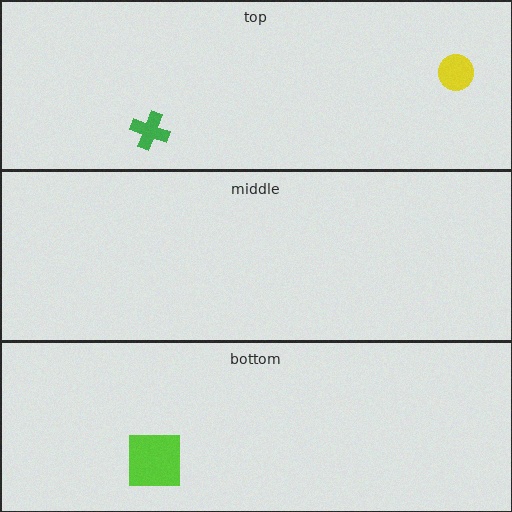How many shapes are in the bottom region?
1.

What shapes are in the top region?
The green cross, the yellow circle.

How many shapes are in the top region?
2.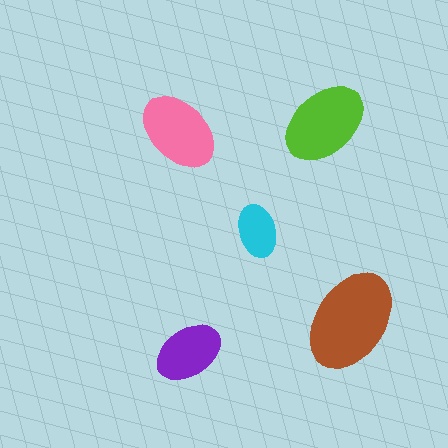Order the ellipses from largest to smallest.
the brown one, the lime one, the pink one, the purple one, the cyan one.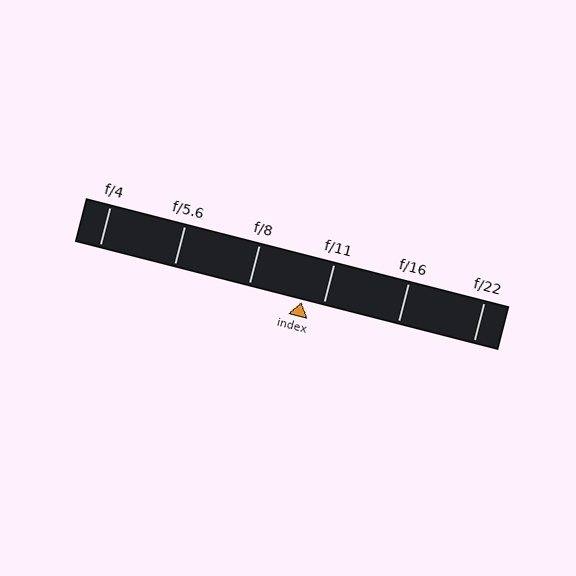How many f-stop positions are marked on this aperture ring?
There are 6 f-stop positions marked.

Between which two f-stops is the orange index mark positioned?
The index mark is between f/8 and f/11.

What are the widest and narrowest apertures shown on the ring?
The widest aperture shown is f/4 and the narrowest is f/22.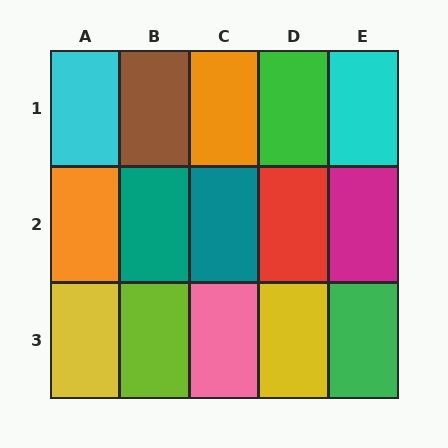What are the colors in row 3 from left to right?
Yellow, lime, pink, yellow, green.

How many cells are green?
2 cells are green.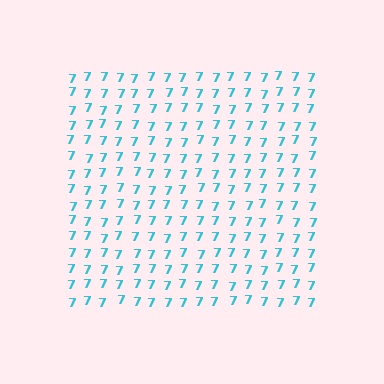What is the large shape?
The large shape is a square.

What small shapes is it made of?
It is made of small digit 7's.